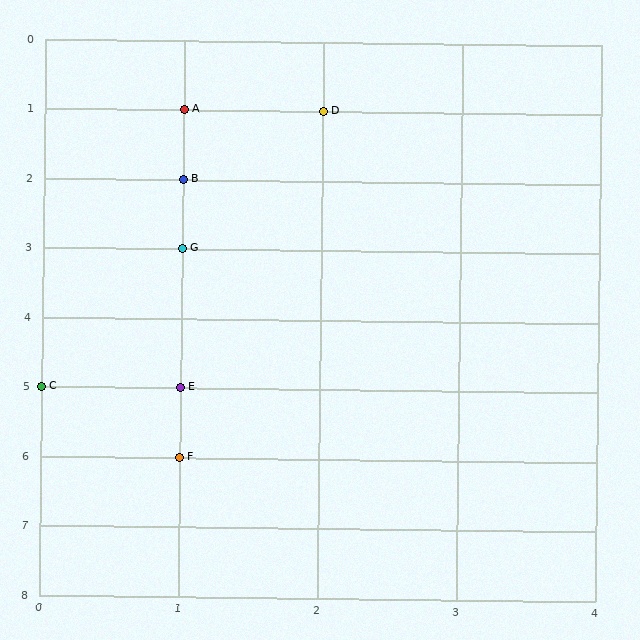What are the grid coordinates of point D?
Point D is at grid coordinates (2, 1).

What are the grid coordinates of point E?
Point E is at grid coordinates (1, 5).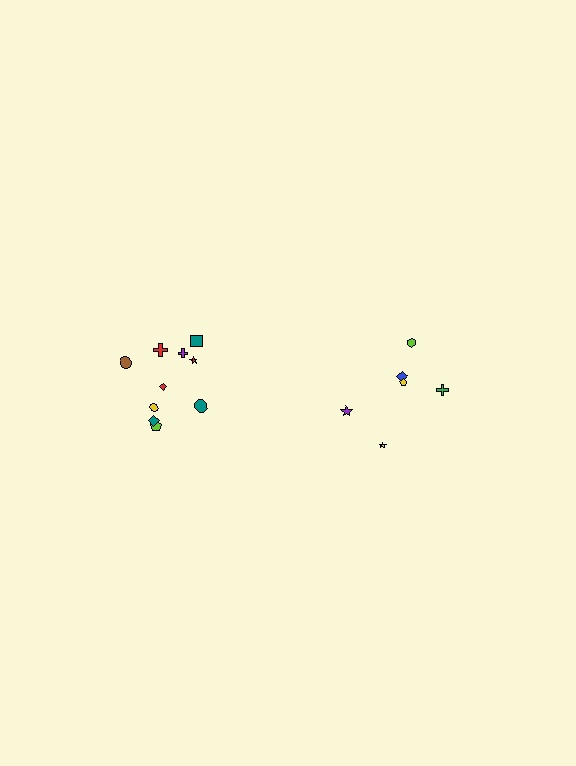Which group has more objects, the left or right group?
The left group.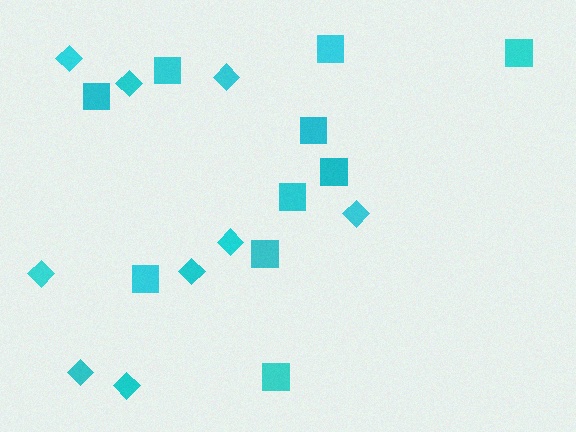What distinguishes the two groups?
There are 2 groups: one group of diamonds (9) and one group of squares (10).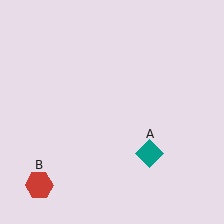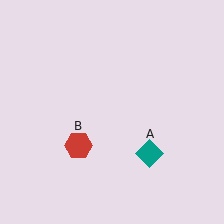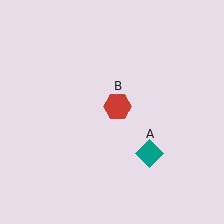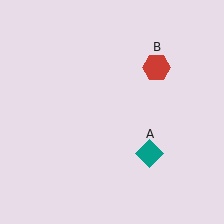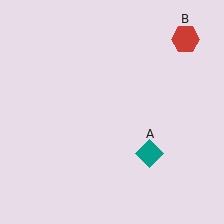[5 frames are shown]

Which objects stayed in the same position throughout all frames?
Teal diamond (object A) remained stationary.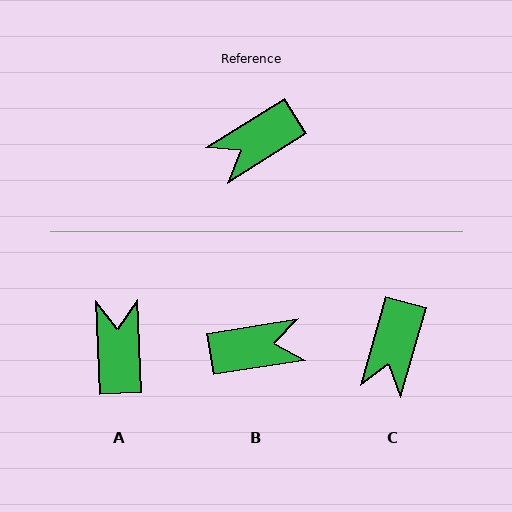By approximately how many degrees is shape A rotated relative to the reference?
Approximately 120 degrees clockwise.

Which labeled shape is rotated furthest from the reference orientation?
B, about 157 degrees away.